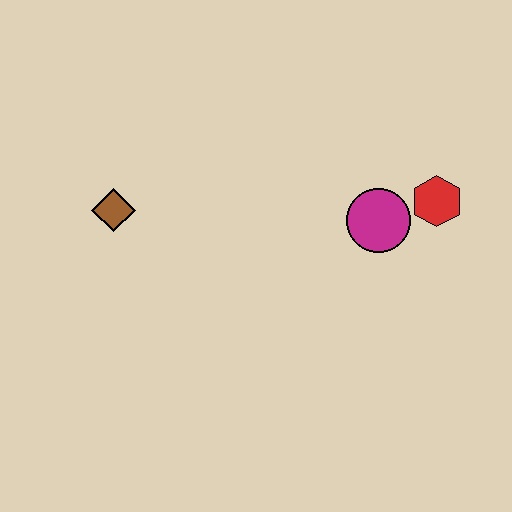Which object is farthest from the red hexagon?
The brown diamond is farthest from the red hexagon.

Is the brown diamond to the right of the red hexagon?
No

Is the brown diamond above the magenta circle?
Yes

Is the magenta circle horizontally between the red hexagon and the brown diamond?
Yes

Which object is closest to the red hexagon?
The magenta circle is closest to the red hexagon.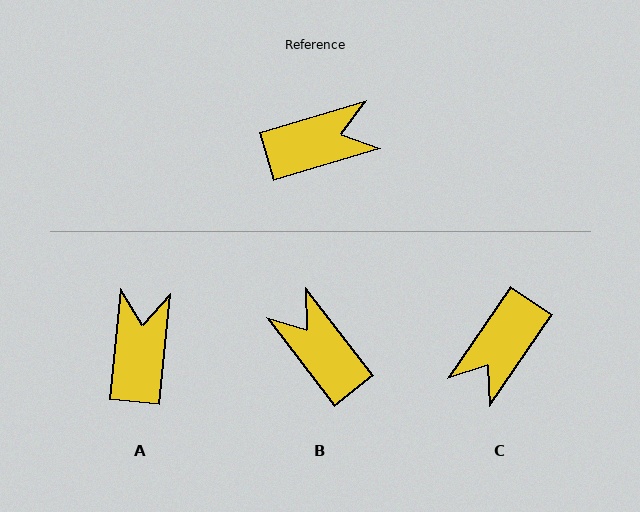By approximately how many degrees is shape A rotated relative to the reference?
Approximately 68 degrees counter-clockwise.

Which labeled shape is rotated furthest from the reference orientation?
C, about 141 degrees away.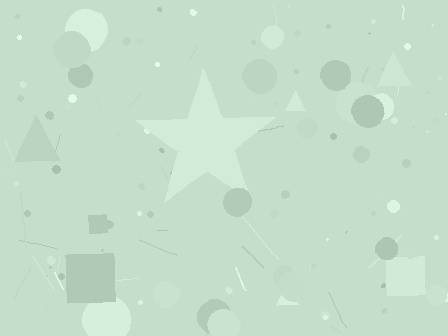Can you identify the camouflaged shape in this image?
The camouflaged shape is a star.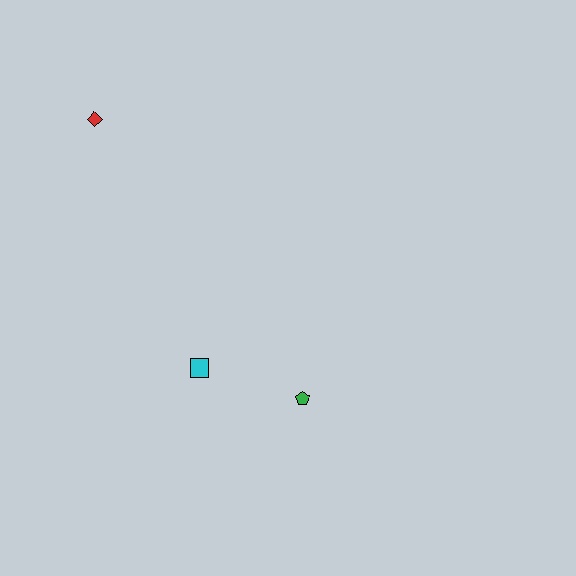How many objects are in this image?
There are 3 objects.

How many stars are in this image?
There are no stars.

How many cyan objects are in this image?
There is 1 cyan object.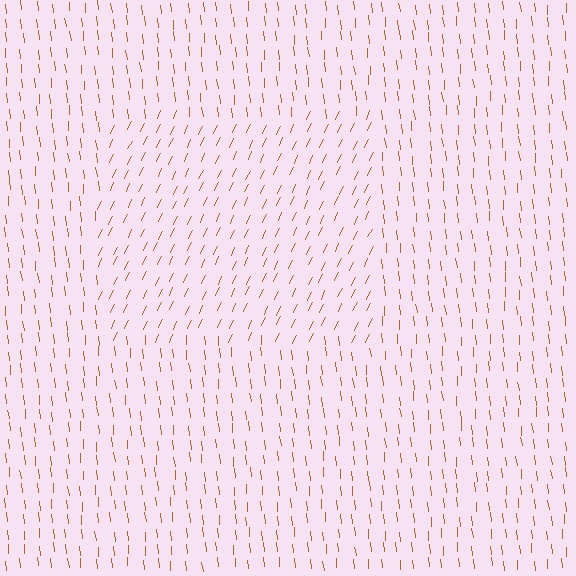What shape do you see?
I see a rectangle.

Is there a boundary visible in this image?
Yes, there is a texture boundary formed by a change in line orientation.